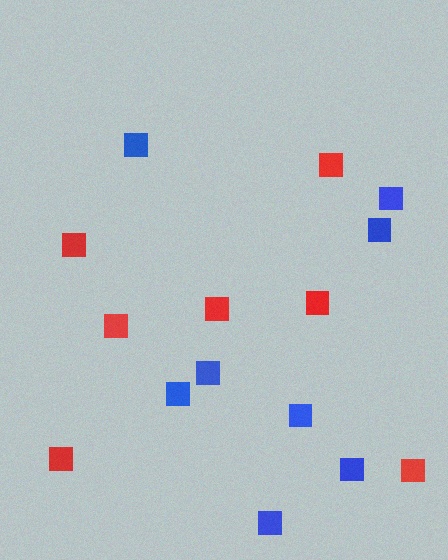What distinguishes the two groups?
There are 2 groups: one group of red squares (7) and one group of blue squares (8).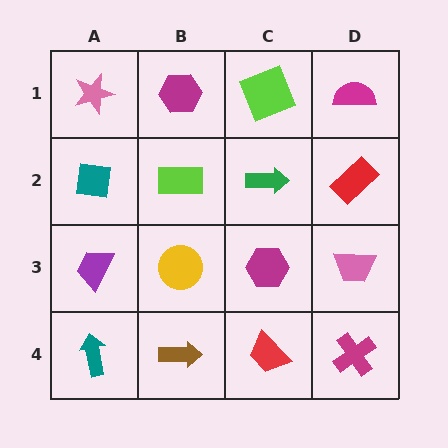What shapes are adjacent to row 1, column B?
A lime rectangle (row 2, column B), a pink star (row 1, column A), a lime square (row 1, column C).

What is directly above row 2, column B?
A magenta hexagon.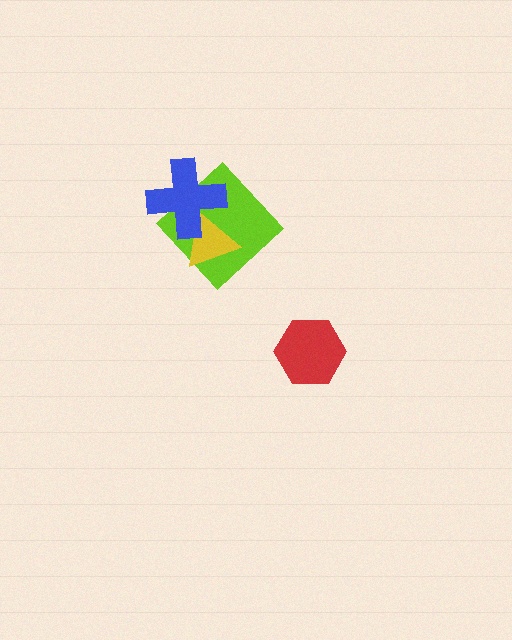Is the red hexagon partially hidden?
No, no other shape covers it.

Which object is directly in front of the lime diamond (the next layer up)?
The yellow triangle is directly in front of the lime diamond.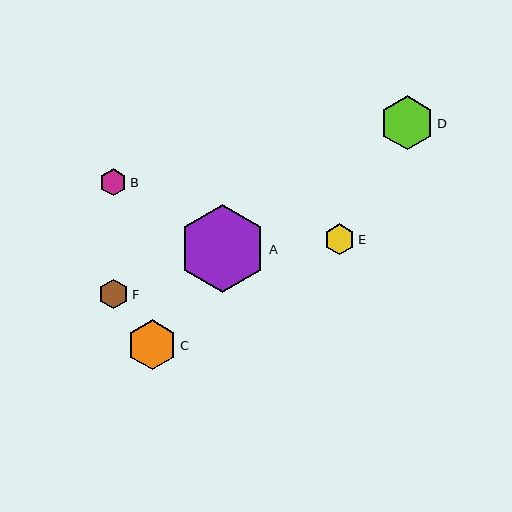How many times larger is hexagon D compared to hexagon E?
Hexagon D is approximately 1.8 times the size of hexagon E.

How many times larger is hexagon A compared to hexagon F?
Hexagon A is approximately 2.9 times the size of hexagon F.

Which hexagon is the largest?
Hexagon A is the largest with a size of approximately 88 pixels.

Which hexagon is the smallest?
Hexagon B is the smallest with a size of approximately 27 pixels.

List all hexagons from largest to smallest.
From largest to smallest: A, D, C, E, F, B.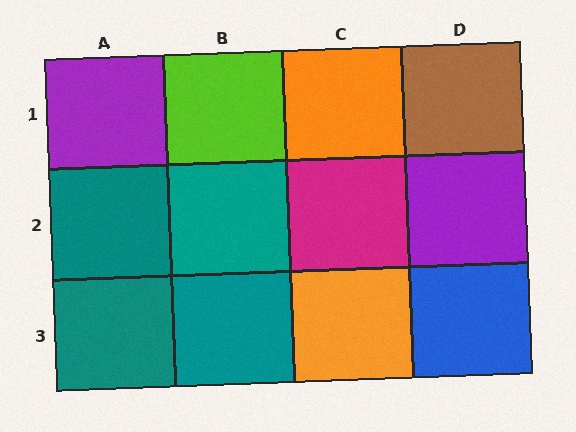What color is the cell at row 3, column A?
Teal.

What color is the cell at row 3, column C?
Orange.